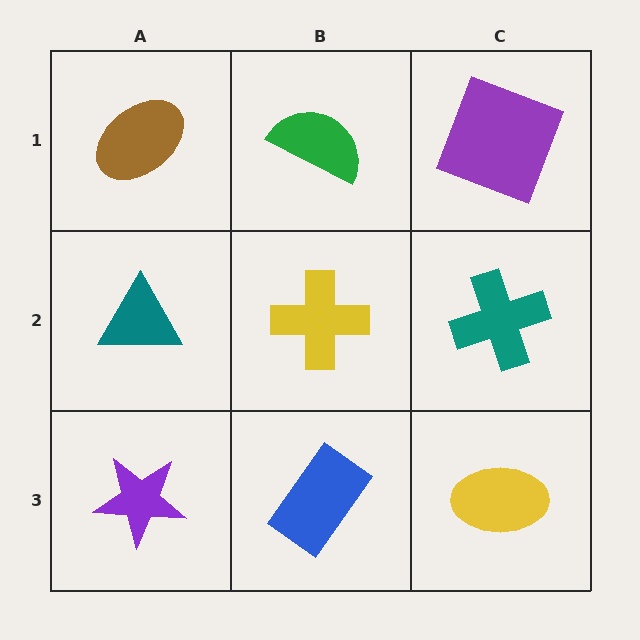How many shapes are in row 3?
3 shapes.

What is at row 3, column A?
A purple star.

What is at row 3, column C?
A yellow ellipse.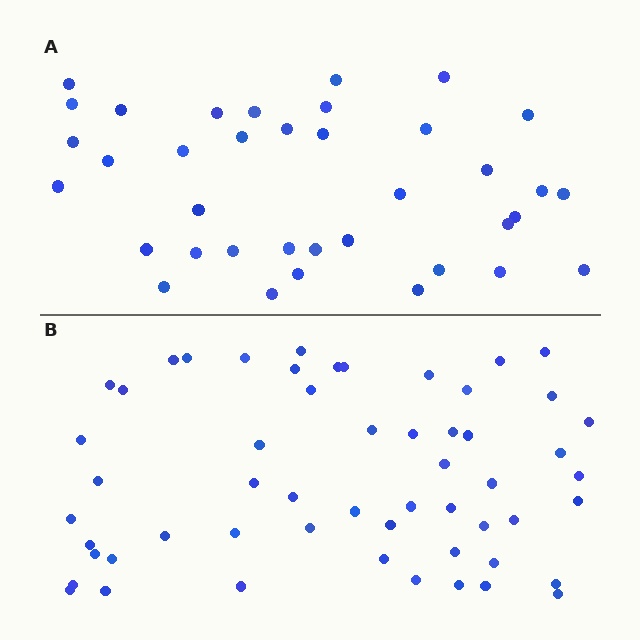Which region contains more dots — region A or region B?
Region B (the bottom region) has more dots.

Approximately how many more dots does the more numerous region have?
Region B has approximately 20 more dots than region A.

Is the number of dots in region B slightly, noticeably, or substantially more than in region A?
Region B has substantially more. The ratio is roughly 1.5 to 1.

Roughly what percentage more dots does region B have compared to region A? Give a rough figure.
About 50% more.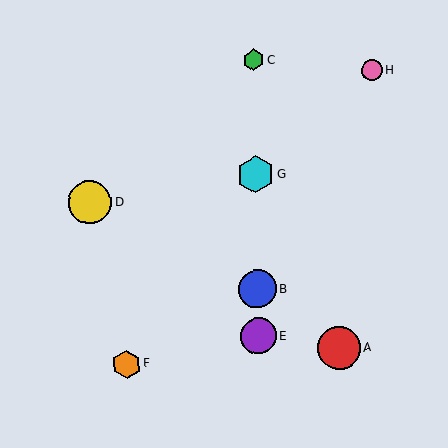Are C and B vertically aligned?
Yes, both are at x≈253.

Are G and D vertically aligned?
No, G is at x≈255 and D is at x≈90.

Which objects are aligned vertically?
Objects B, C, E, G are aligned vertically.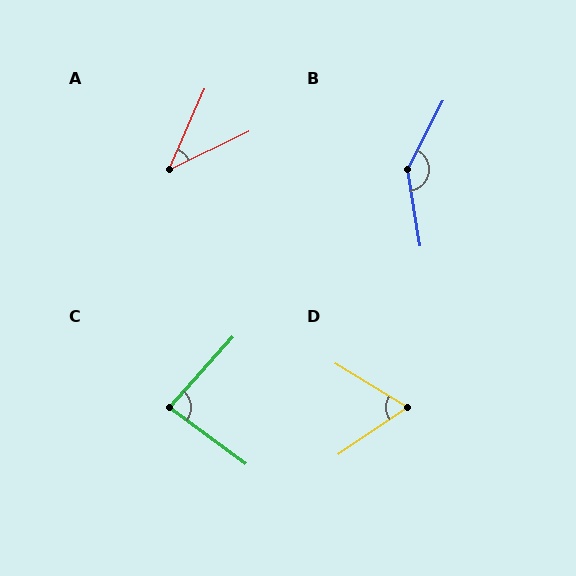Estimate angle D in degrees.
Approximately 65 degrees.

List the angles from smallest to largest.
A (41°), D (65°), C (85°), B (143°).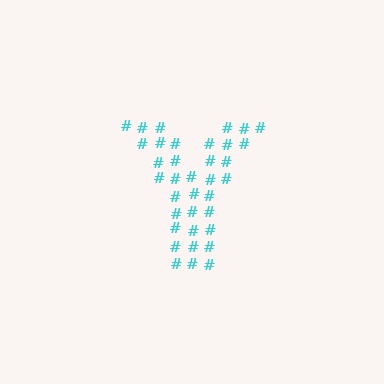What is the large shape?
The large shape is the letter Y.